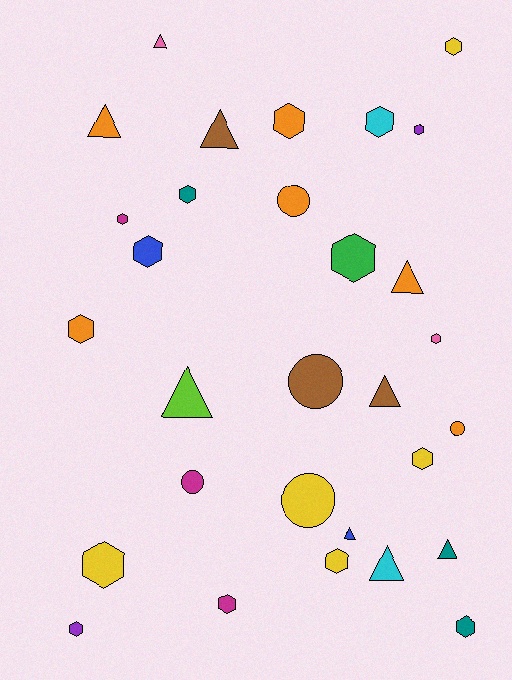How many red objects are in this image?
There are no red objects.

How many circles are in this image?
There are 5 circles.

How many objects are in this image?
There are 30 objects.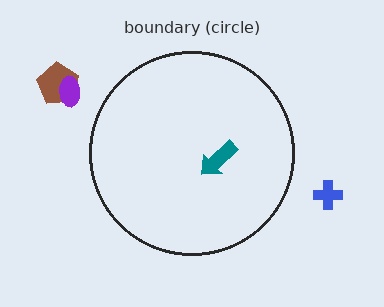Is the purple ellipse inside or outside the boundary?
Outside.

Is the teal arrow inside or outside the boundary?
Inside.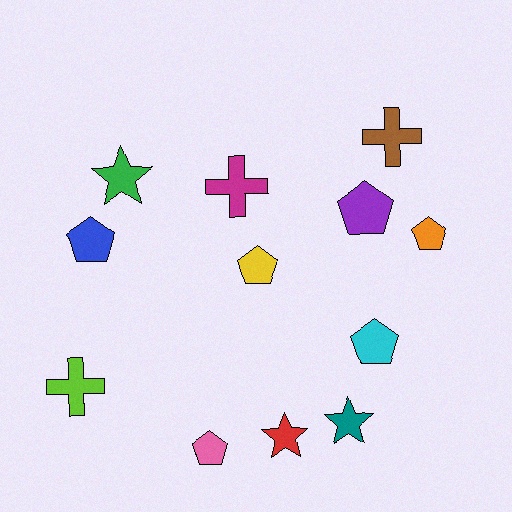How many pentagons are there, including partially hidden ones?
There are 6 pentagons.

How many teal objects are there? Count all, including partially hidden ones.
There is 1 teal object.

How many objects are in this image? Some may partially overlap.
There are 12 objects.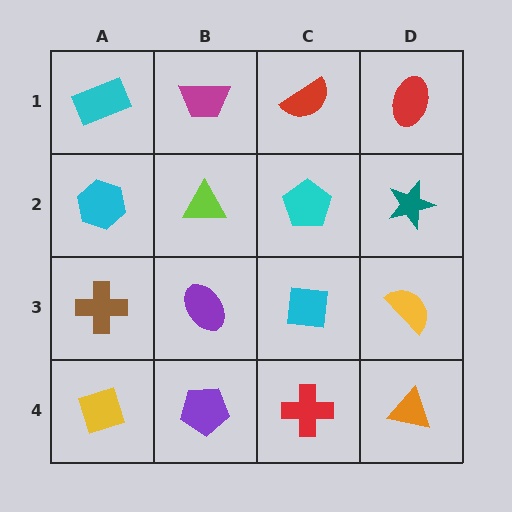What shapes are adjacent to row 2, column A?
A cyan rectangle (row 1, column A), a brown cross (row 3, column A), a lime triangle (row 2, column B).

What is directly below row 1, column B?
A lime triangle.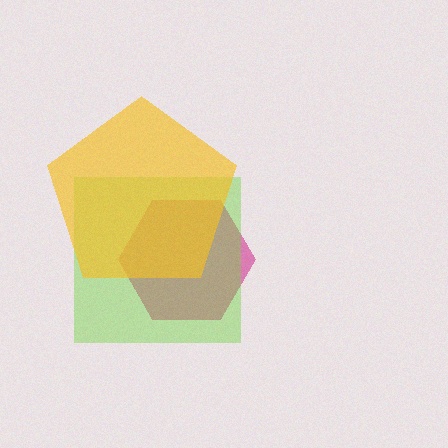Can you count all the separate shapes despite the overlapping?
Yes, there are 3 separate shapes.